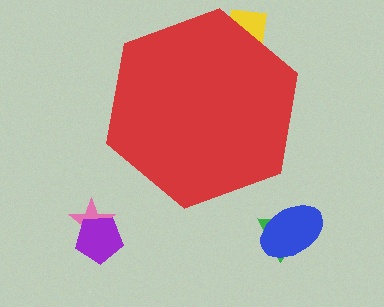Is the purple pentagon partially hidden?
No, the purple pentagon is fully visible.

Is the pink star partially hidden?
No, the pink star is fully visible.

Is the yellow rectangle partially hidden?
Yes, the yellow rectangle is partially hidden behind the red hexagon.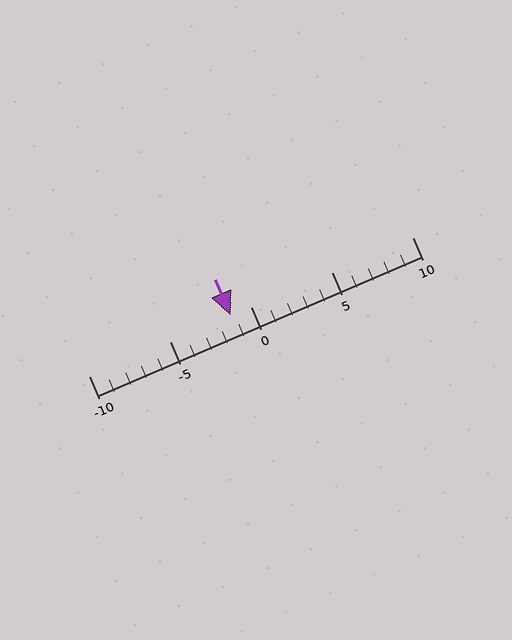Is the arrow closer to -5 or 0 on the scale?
The arrow is closer to 0.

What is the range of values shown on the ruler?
The ruler shows values from -10 to 10.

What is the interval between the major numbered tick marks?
The major tick marks are spaced 5 units apart.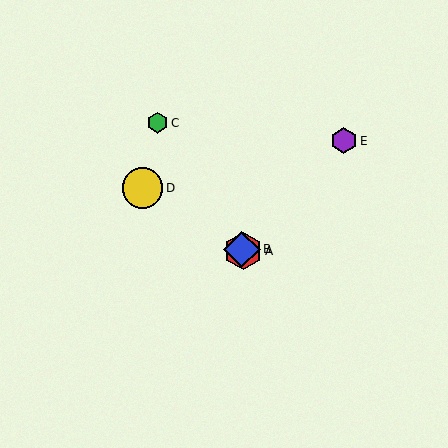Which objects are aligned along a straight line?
Objects A, B, C are aligned along a straight line.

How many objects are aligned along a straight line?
3 objects (A, B, C) are aligned along a straight line.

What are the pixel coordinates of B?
Object B is at (242, 249).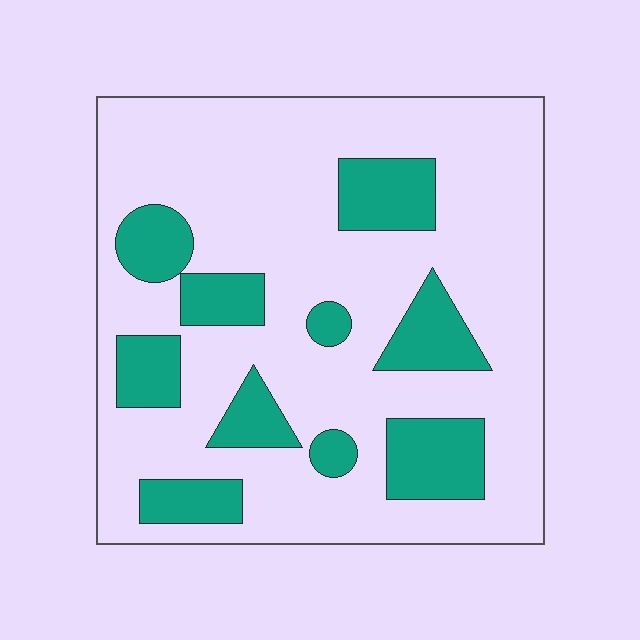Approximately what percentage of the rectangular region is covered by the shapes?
Approximately 25%.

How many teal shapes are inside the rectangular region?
10.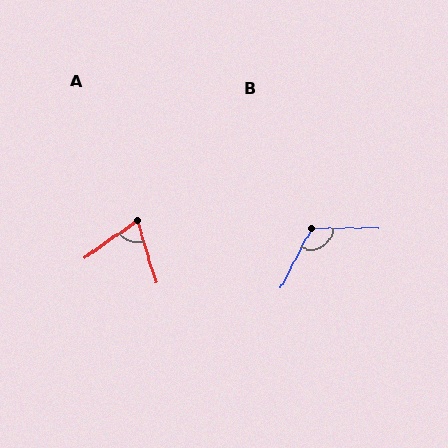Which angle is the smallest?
A, at approximately 71 degrees.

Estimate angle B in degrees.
Approximately 118 degrees.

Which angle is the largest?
B, at approximately 118 degrees.